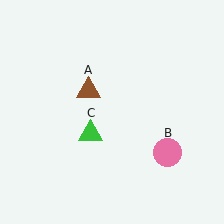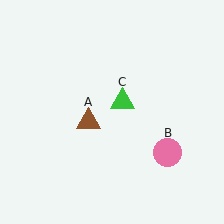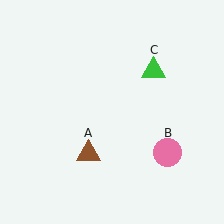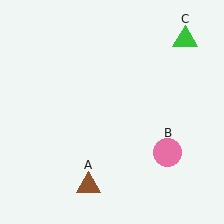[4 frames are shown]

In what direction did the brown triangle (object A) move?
The brown triangle (object A) moved down.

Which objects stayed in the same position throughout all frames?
Pink circle (object B) remained stationary.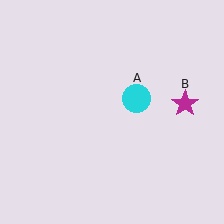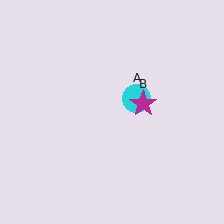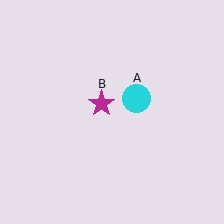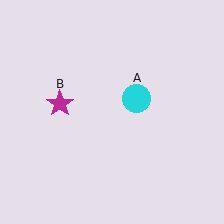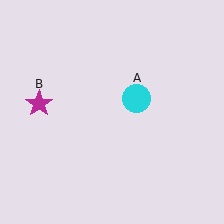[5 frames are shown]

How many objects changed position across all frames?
1 object changed position: magenta star (object B).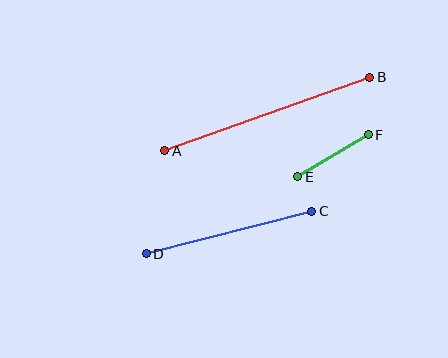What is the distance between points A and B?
The distance is approximately 218 pixels.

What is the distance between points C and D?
The distance is approximately 171 pixels.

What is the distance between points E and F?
The distance is approximately 82 pixels.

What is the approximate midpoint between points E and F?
The midpoint is at approximately (333, 156) pixels.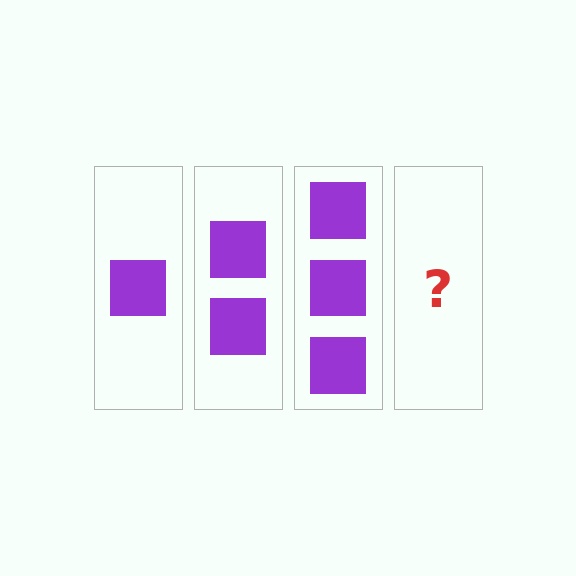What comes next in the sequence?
The next element should be 4 squares.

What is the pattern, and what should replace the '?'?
The pattern is that each step adds one more square. The '?' should be 4 squares.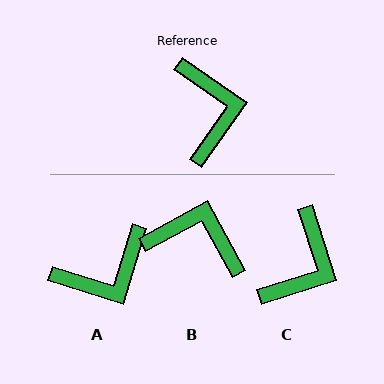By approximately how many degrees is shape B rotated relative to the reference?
Approximately 64 degrees counter-clockwise.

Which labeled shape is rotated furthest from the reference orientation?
A, about 72 degrees away.